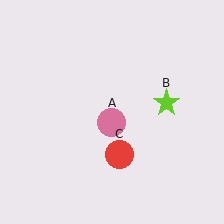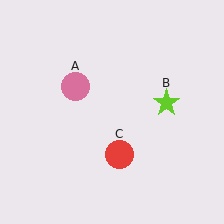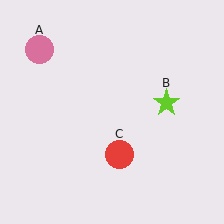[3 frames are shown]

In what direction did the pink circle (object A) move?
The pink circle (object A) moved up and to the left.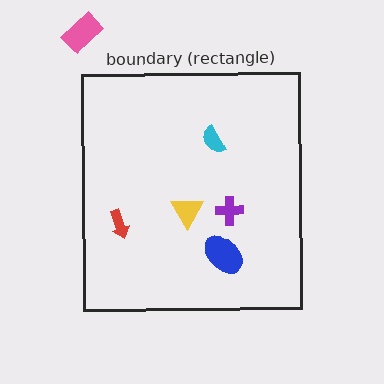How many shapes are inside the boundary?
5 inside, 1 outside.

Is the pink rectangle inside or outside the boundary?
Outside.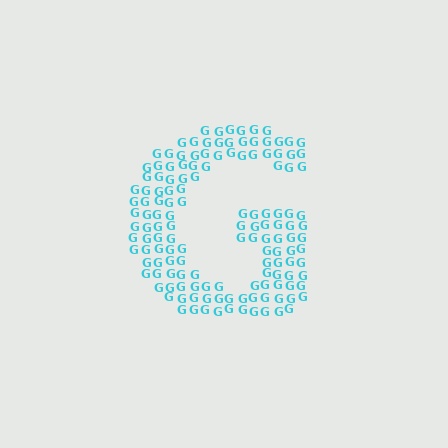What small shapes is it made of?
It is made of small letter G's.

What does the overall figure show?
The overall figure shows the letter G.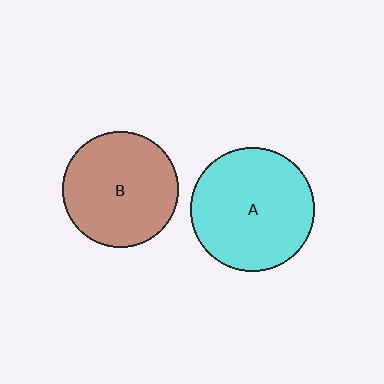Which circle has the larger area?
Circle A (cyan).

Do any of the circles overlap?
No, none of the circles overlap.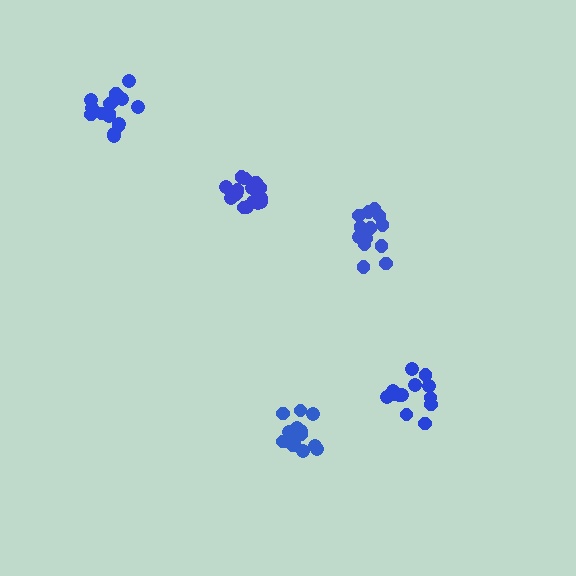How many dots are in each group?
Group 1: 17 dots, Group 2: 14 dots, Group 3: 16 dots, Group 4: 16 dots, Group 5: 14 dots (77 total).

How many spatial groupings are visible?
There are 5 spatial groupings.